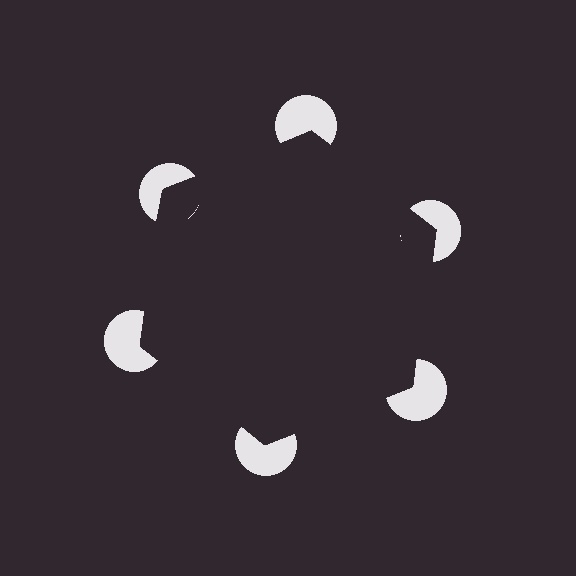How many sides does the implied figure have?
6 sides.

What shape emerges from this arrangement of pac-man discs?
An illusory hexagon — its edges are inferred from the aligned wedge cuts in the pac-man discs, not physically drawn.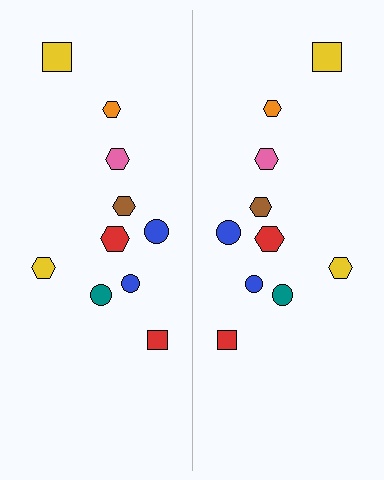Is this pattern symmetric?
Yes, this pattern has bilateral (reflection) symmetry.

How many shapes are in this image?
There are 20 shapes in this image.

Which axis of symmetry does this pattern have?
The pattern has a vertical axis of symmetry running through the center of the image.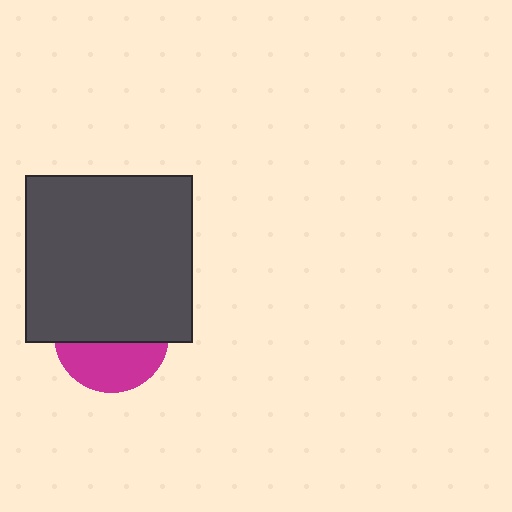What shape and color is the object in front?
The object in front is a dark gray square.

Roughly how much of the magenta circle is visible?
A small part of it is visible (roughly 41%).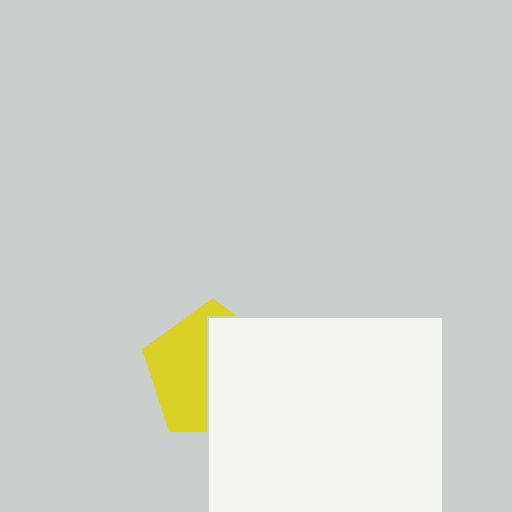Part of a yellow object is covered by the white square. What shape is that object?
It is a pentagon.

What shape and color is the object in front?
The object in front is a white square.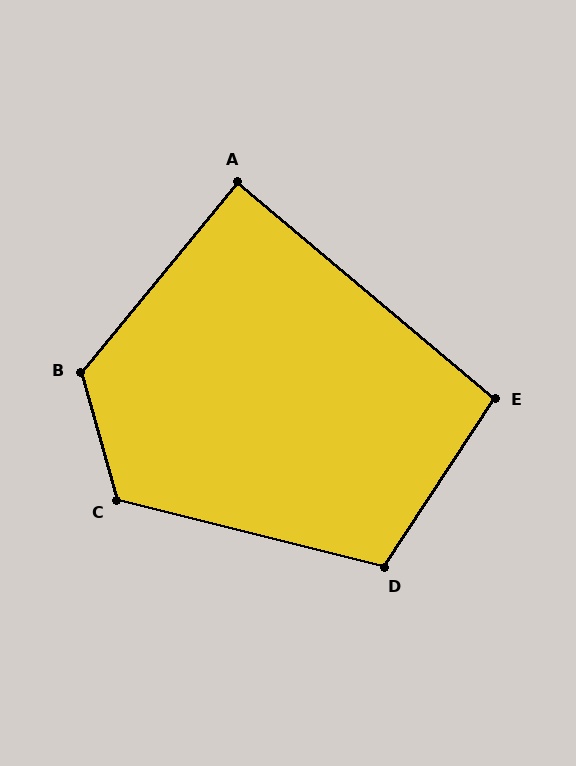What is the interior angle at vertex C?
Approximately 120 degrees (obtuse).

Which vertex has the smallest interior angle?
A, at approximately 89 degrees.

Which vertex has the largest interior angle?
B, at approximately 125 degrees.